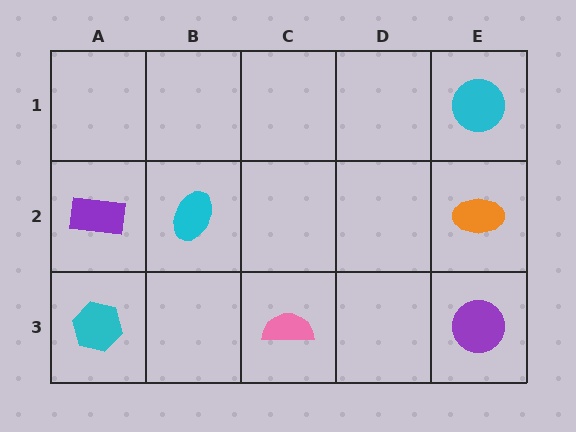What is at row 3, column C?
A pink semicircle.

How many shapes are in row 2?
3 shapes.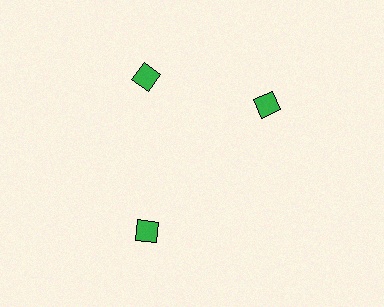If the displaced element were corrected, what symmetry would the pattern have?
It would have 3-fold rotational symmetry — the pattern would map onto itself every 120 degrees.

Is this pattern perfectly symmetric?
No. The 3 green diamonds are arranged in a ring, but one element near the 3 o'clock position is rotated out of alignment along the ring, breaking the 3-fold rotational symmetry.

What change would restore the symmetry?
The symmetry would be restored by rotating it back into even spacing with its neighbors so that all 3 diamonds sit at equal angles and equal distance from the center.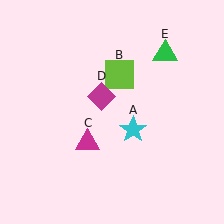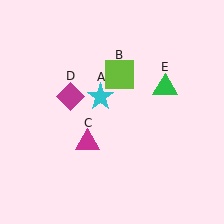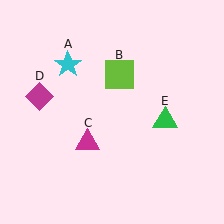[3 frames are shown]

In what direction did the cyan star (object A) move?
The cyan star (object A) moved up and to the left.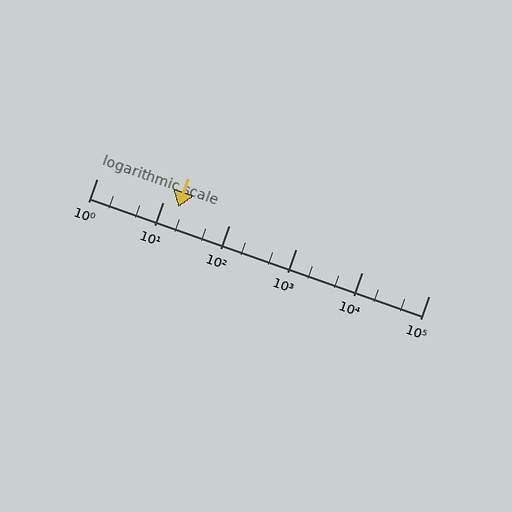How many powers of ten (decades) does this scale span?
The scale spans 5 decades, from 1 to 100000.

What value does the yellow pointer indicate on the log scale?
The pointer indicates approximately 17.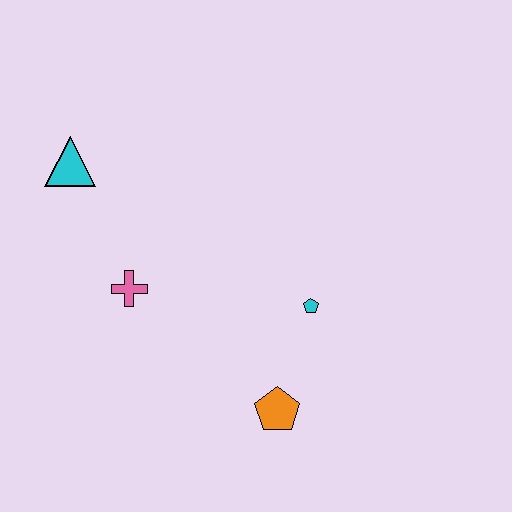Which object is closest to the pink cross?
The cyan triangle is closest to the pink cross.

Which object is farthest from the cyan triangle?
The orange pentagon is farthest from the cyan triangle.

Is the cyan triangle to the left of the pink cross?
Yes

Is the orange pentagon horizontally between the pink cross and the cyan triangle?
No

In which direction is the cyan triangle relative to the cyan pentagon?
The cyan triangle is to the left of the cyan pentagon.